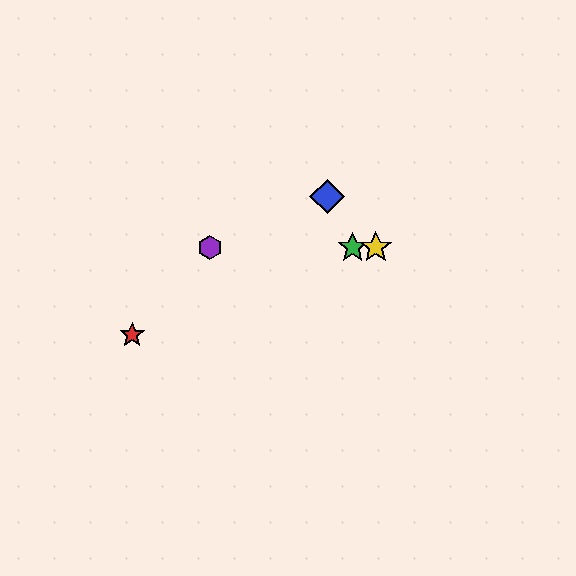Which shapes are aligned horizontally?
The green star, the yellow star, the purple hexagon are aligned horizontally.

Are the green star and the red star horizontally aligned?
No, the green star is at y≈248 and the red star is at y≈335.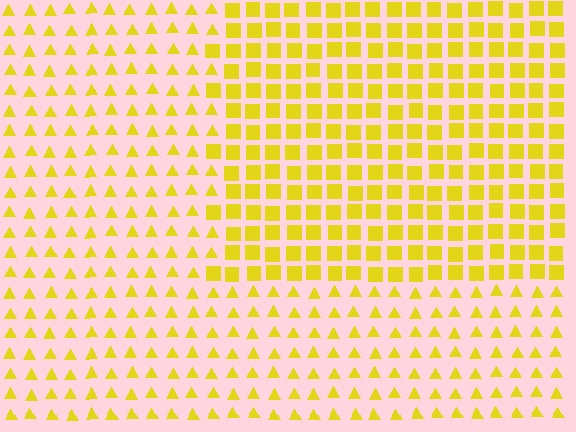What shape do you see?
I see a rectangle.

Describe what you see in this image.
The image is filled with small yellow elements arranged in a uniform grid. A rectangle-shaped region contains squares, while the surrounding area contains triangles. The boundary is defined purely by the change in element shape.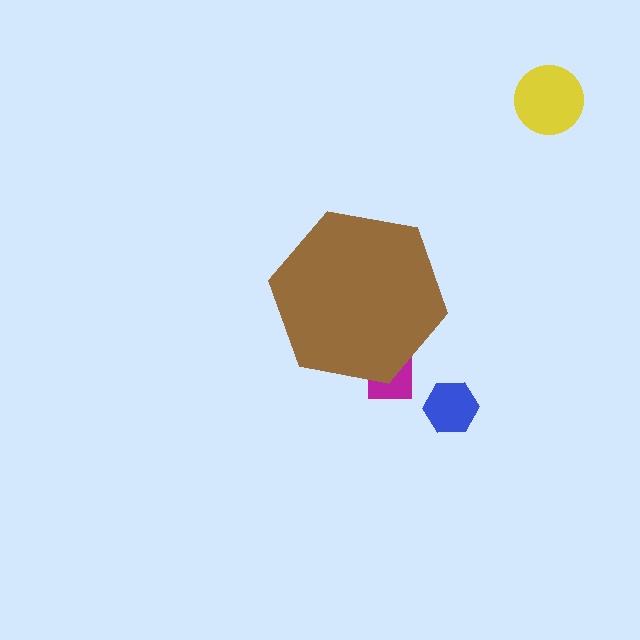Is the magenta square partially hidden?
Yes, the magenta square is partially hidden behind the brown hexagon.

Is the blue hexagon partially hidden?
No, the blue hexagon is fully visible.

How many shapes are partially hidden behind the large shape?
1 shape is partially hidden.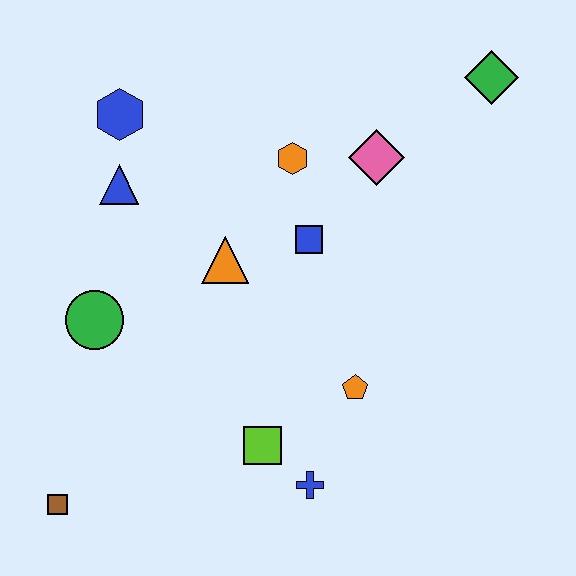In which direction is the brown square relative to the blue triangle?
The brown square is below the blue triangle.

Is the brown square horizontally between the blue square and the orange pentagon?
No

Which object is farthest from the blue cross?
The green diamond is farthest from the blue cross.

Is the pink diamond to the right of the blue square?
Yes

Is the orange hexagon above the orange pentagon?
Yes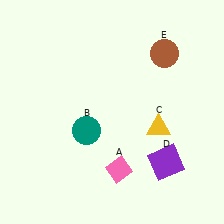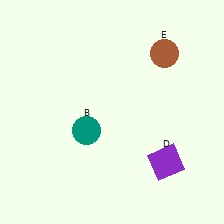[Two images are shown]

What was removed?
The pink diamond (A), the yellow triangle (C) were removed in Image 2.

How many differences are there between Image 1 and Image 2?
There are 2 differences between the two images.